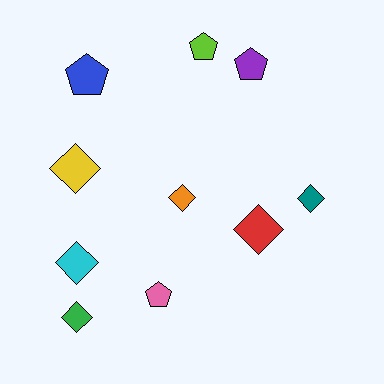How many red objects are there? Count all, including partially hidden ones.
There is 1 red object.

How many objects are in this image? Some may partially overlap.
There are 10 objects.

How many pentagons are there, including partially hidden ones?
There are 4 pentagons.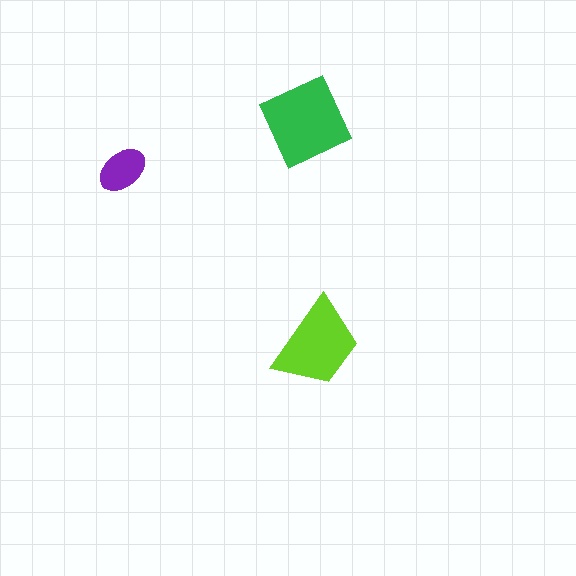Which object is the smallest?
The purple ellipse.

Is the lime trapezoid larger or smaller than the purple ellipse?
Larger.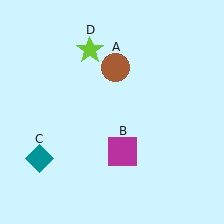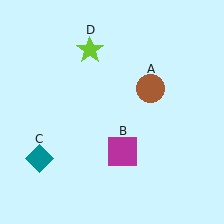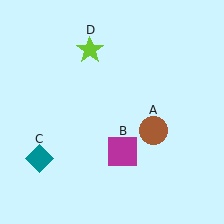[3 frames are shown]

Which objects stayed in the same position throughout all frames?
Magenta square (object B) and teal diamond (object C) and lime star (object D) remained stationary.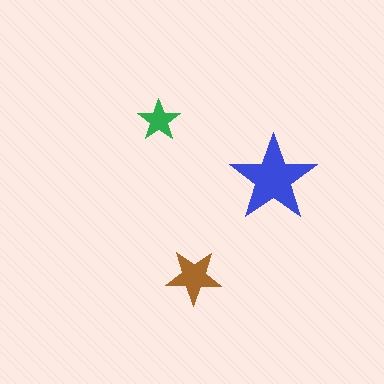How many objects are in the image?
There are 3 objects in the image.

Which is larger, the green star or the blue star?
The blue one.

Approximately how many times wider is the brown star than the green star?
About 1.5 times wider.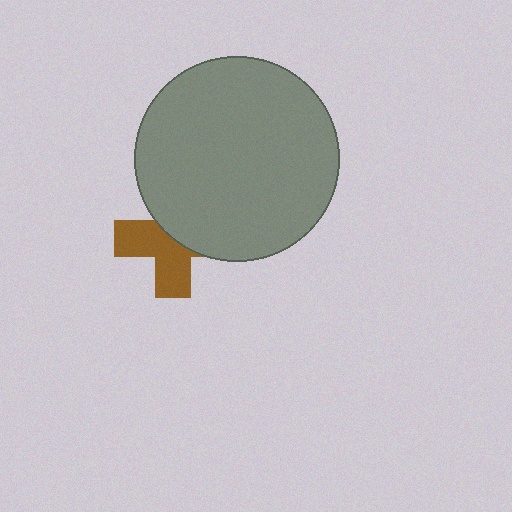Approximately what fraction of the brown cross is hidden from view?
Roughly 50% of the brown cross is hidden behind the gray circle.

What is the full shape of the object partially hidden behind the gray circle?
The partially hidden object is a brown cross.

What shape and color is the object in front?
The object in front is a gray circle.